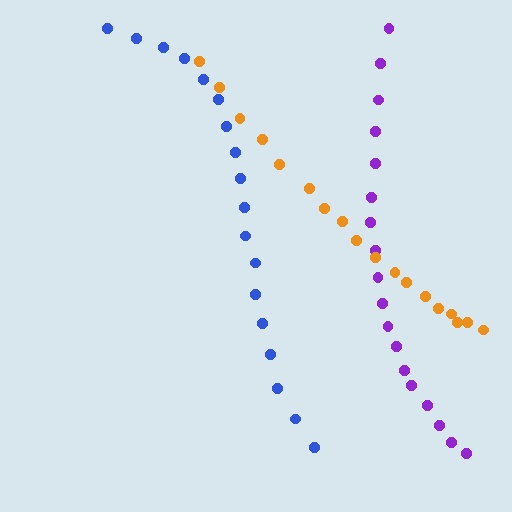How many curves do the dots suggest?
There are 3 distinct paths.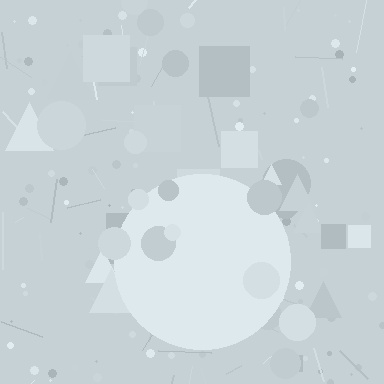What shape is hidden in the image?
A circle is hidden in the image.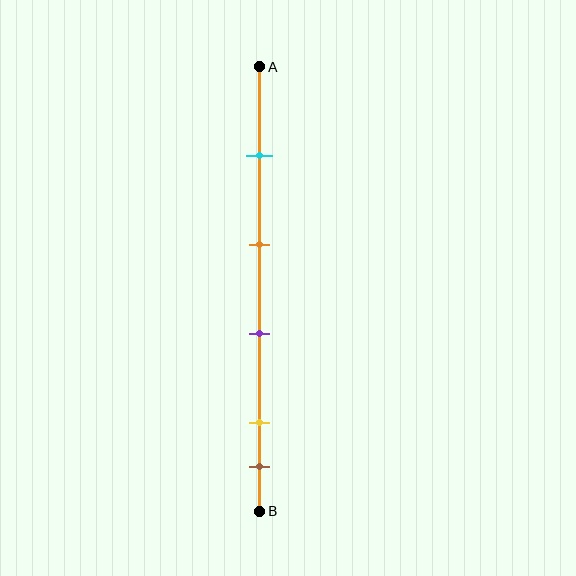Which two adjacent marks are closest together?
The yellow and brown marks are the closest adjacent pair.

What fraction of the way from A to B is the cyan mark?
The cyan mark is approximately 20% (0.2) of the way from A to B.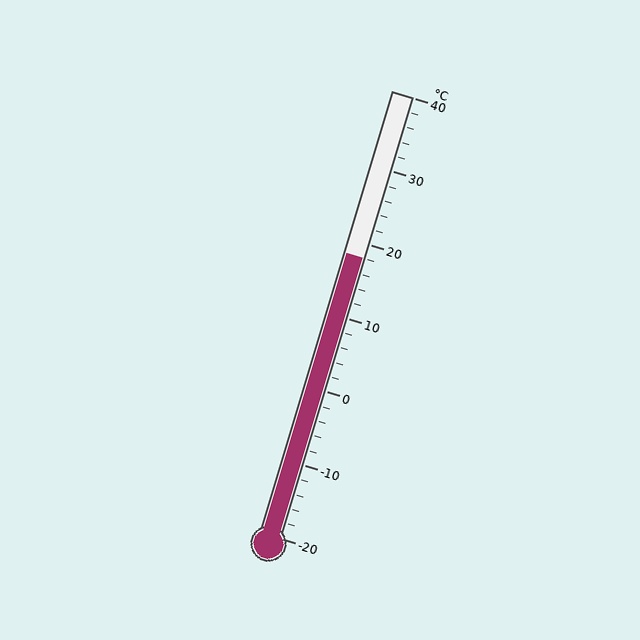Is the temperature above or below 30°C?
The temperature is below 30°C.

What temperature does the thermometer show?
The thermometer shows approximately 18°C.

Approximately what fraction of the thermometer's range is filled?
The thermometer is filled to approximately 65% of its range.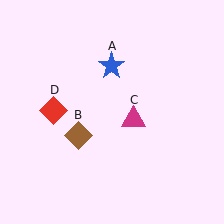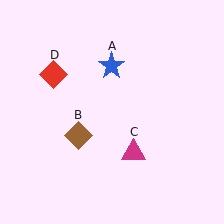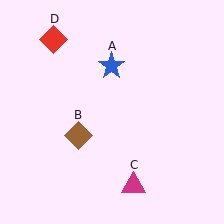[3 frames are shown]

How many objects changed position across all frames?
2 objects changed position: magenta triangle (object C), red diamond (object D).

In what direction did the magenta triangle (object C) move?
The magenta triangle (object C) moved down.